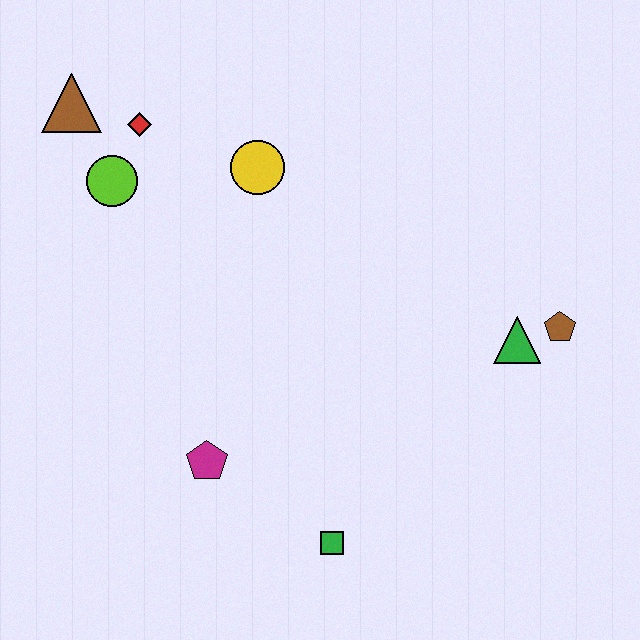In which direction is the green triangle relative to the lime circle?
The green triangle is to the right of the lime circle.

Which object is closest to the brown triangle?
The red diamond is closest to the brown triangle.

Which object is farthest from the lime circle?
The brown pentagon is farthest from the lime circle.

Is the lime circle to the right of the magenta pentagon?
No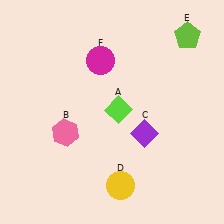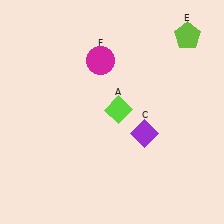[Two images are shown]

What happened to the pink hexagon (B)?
The pink hexagon (B) was removed in Image 2. It was in the bottom-left area of Image 1.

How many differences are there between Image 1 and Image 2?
There are 2 differences between the two images.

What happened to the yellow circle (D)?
The yellow circle (D) was removed in Image 2. It was in the bottom-right area of Image 1.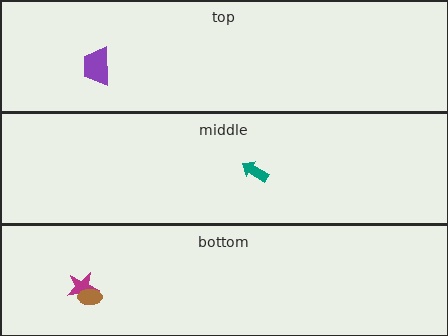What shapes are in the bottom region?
The magenta star, the brown ellipse.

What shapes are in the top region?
The purple trapezoid.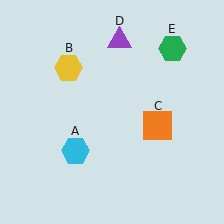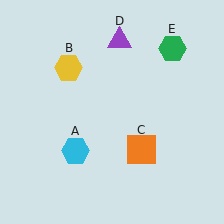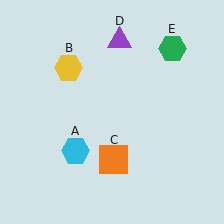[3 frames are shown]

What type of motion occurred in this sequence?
The orange square (object C) rotated clockwise around the center of the scene.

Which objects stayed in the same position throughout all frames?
Cyan hexagon (object A) and yellow hexagon (object B) and purple triangle (object D) and green hexagon (object E) remained stationary.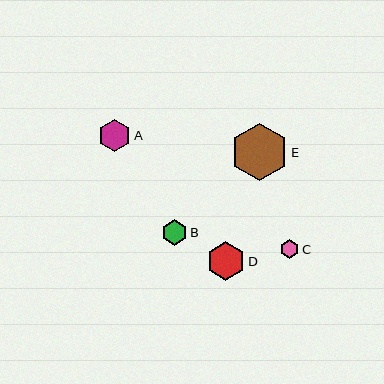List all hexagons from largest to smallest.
From largest to smallest: E, D, A, B, C.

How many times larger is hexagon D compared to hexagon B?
Hexagon D is approximately 1.5 times the size of hexagon B.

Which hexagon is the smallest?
Hexagon C is the smallest with a size of approximately 19 pixels.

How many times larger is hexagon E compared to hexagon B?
Hexagon E is approximately 2.3 times the size of hexagon B.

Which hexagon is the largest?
Hexagon E is the largest with a size of approximately 57 pixels.